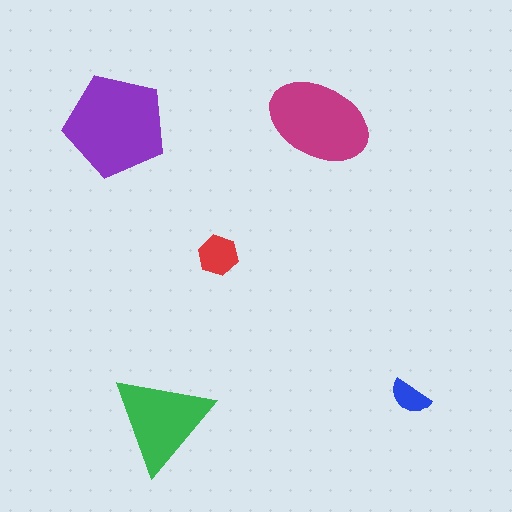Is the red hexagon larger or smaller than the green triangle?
Smaller.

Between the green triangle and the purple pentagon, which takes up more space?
The purple pentagon.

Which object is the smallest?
The blue semicircle.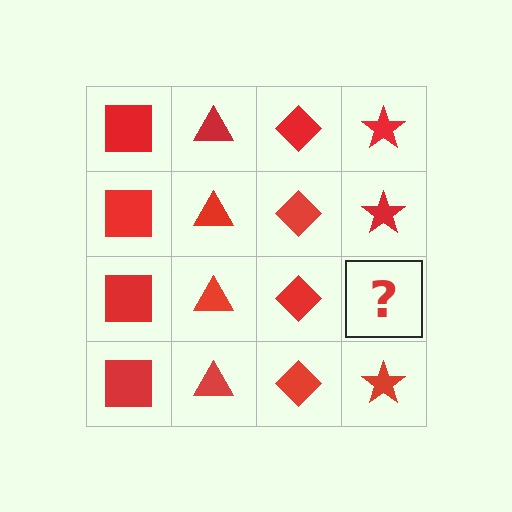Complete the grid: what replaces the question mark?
The question mark should be replaced with a red star.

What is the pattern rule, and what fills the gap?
The rule is that each column has a consistent shape. The gap should be filled with a red star.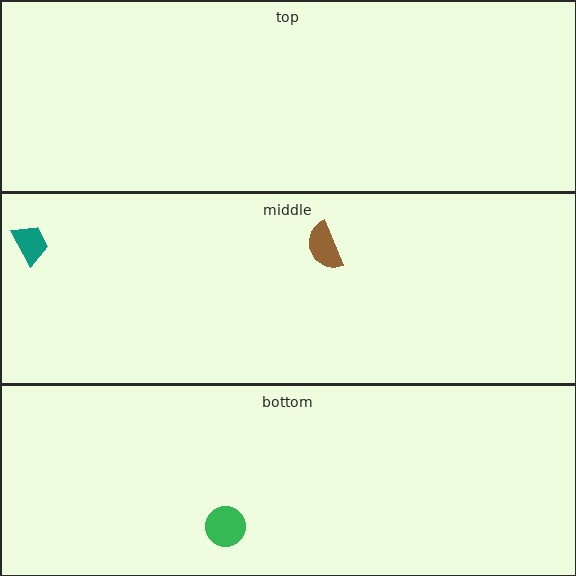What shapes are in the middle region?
The teal trapezoid, the brown semicircle.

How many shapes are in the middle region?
2.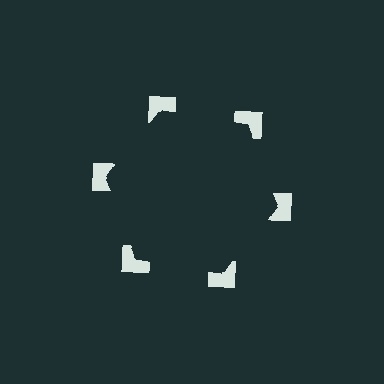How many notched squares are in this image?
There are 6 — one at each vertex of the illusory hexagon.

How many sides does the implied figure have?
6 sides.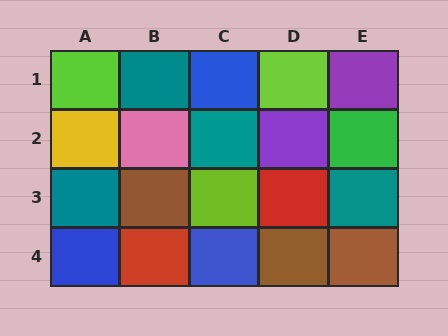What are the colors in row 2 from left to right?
Yellow, pink, teal, purple, green.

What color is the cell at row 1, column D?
Lime.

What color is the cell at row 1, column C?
Blue.